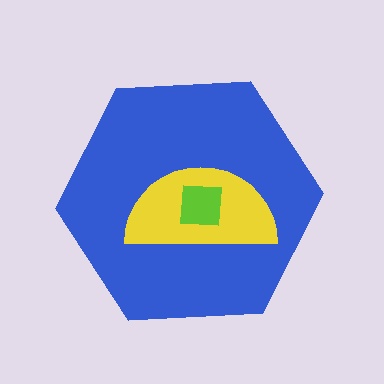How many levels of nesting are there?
3.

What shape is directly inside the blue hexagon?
The yellow semicircle.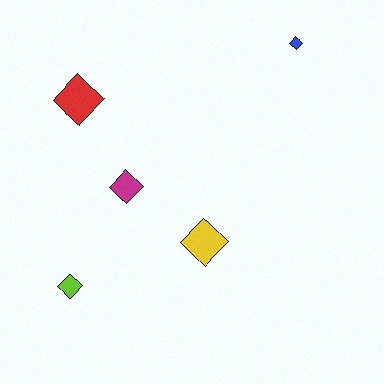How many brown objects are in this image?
There are no brown objects.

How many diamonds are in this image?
There are 5 diamonds.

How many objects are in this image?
There are 5 objects.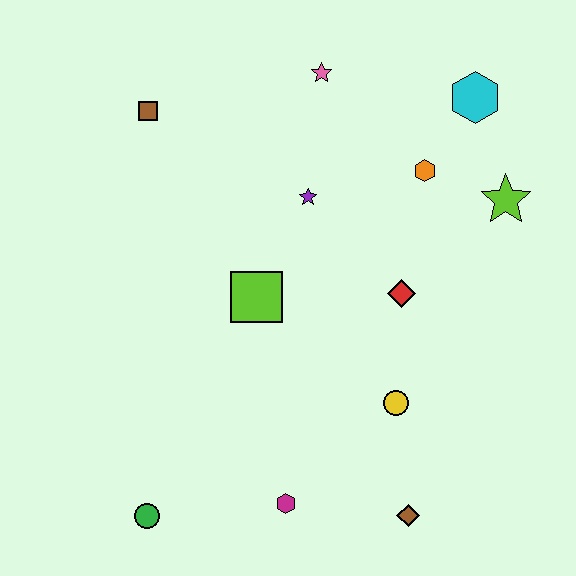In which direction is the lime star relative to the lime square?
The lime star is to the right of the lime square.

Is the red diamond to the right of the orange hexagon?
No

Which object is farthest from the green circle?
The cyan hexagon is farthest from the green circle.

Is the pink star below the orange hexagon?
No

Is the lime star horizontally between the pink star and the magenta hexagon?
No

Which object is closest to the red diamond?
The yellow circle is closest to the red diamond.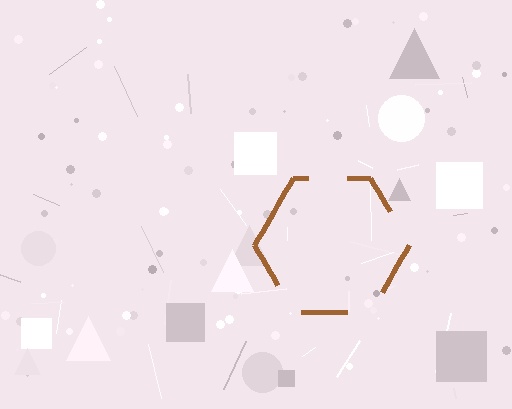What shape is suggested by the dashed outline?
The dashed outline suggests a hexagon.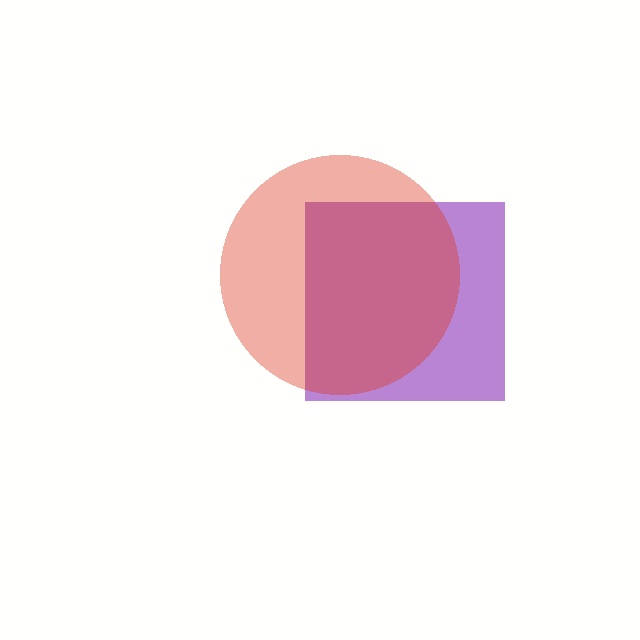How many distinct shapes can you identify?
There are 2 distinct shapes: a purple square, a red circle.